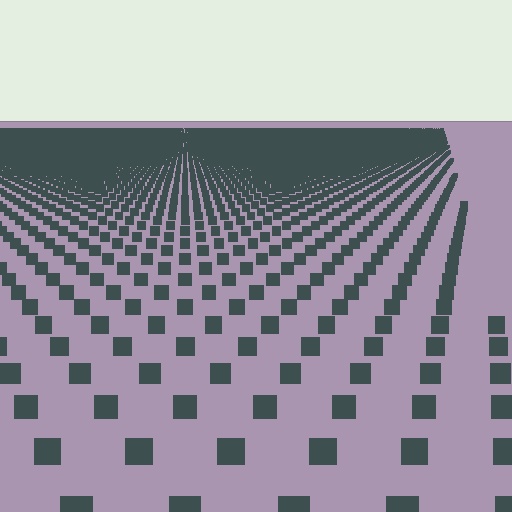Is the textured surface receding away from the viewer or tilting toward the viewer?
The surface is receding away from the viewer. Texture elements get smaller and denser toward the top.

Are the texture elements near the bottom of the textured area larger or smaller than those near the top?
Larger. Near the bottom, elements are closer to the viewer and appear at a bigger on-screen size.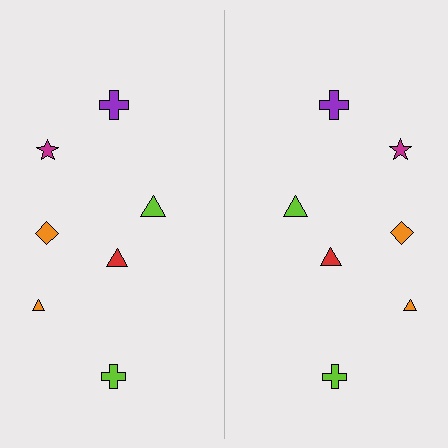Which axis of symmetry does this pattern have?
The pattern has a vertical axis of symmetry running through the center of the image.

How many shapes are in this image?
There are 14 shapes in this image.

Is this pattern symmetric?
Yes, this pattern has bilateral (reflection) symmetry.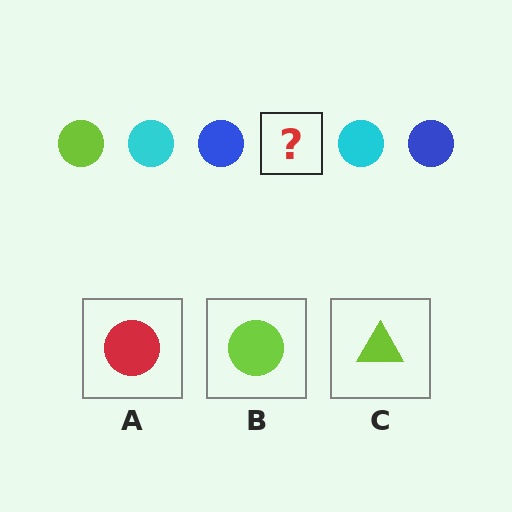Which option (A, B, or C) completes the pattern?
B.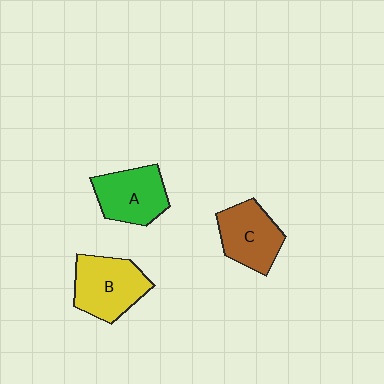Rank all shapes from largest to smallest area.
From largest to smallest: B (yellow), A (green), C (brown).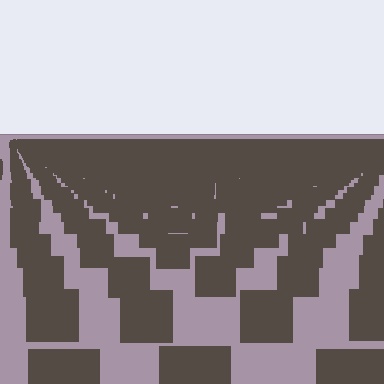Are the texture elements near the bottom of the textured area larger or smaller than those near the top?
Larger. Near the bottom, elements are closer to the viewer and appear at a bigger on-screen size.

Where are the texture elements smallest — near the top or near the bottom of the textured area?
Near the top.